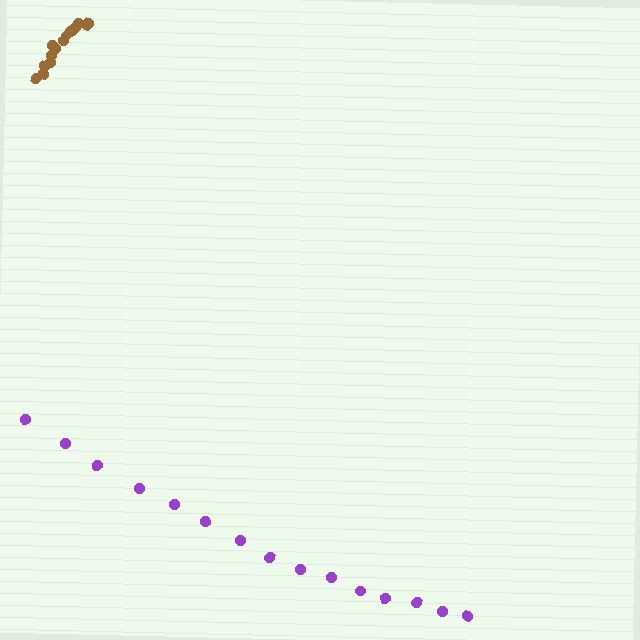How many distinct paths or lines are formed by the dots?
There are 2 distinct paths.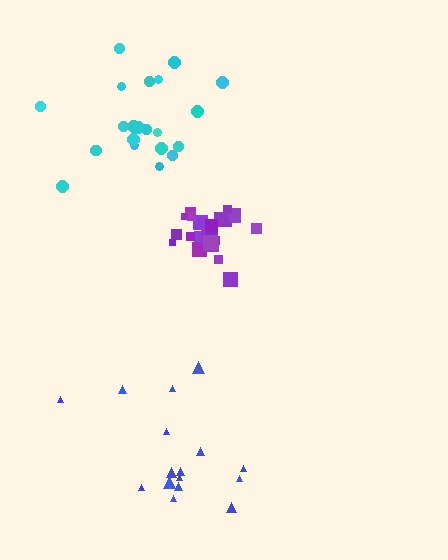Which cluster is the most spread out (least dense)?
Blue.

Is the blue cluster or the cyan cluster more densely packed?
Cyan.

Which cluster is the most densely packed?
Purple.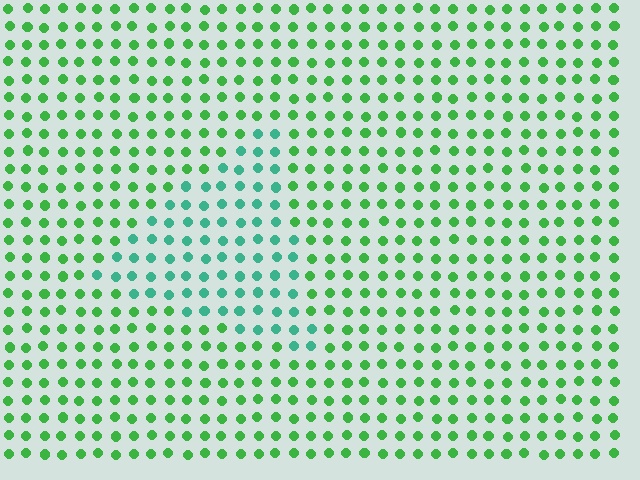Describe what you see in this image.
The image is filled with small green elements in a uniform arrangement. A triangle-shaped region is visible where the elements are tinted to a slightly different hue, forming a subtle color boundary.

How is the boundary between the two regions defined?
The boundary is defined purely by a slight shift in hue (about 38 degrees). Spacing, size, and orientation are identical on both sides.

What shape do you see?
I see a triangle.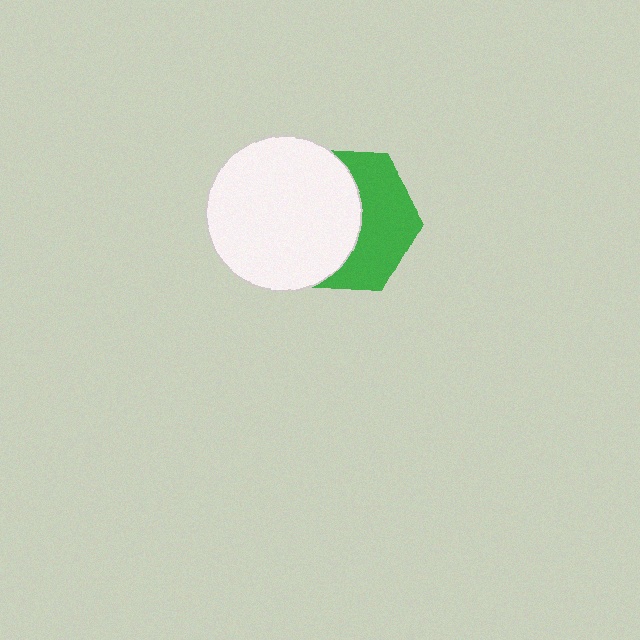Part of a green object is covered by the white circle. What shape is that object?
It is a hexagon.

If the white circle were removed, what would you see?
You would see the complete green hexagon.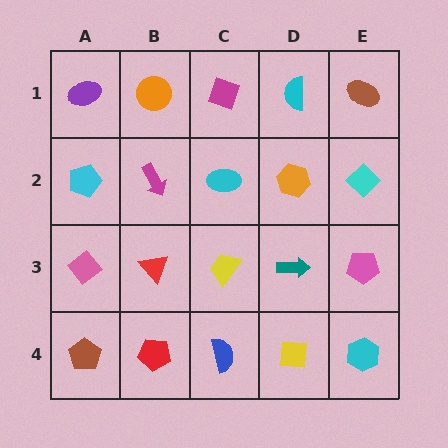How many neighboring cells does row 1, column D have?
3.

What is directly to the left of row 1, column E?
A cyan semicircle.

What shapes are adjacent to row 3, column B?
A magenta arrow (row 2, column B), a red pentagon (row 4, column B), a pink diamond (row 3, column A), a yellow trapezoid (row 3, column C).